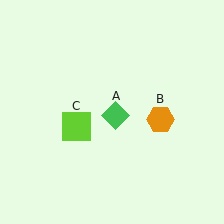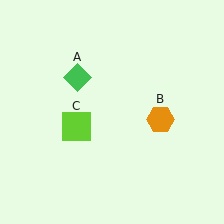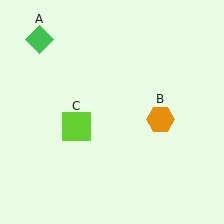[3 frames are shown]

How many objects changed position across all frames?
1 object changed position: green diamond (object A).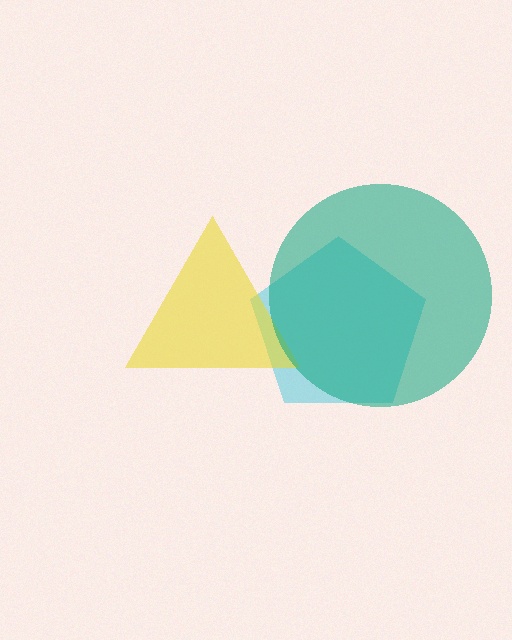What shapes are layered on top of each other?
The layered shapes are: a cyan pentagon, a yellow triangle, a teal circle.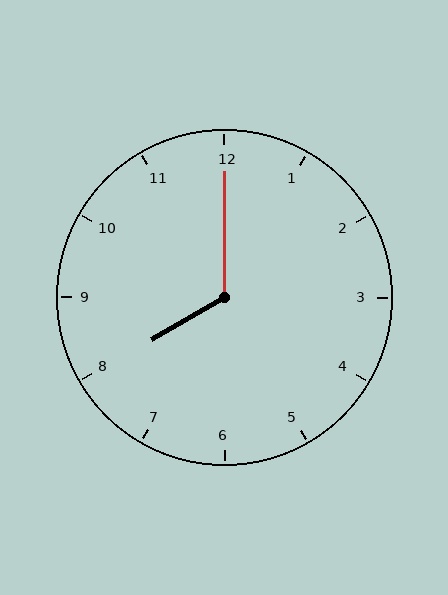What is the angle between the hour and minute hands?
Approximately 120 degrees.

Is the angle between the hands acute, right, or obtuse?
It is obtuse.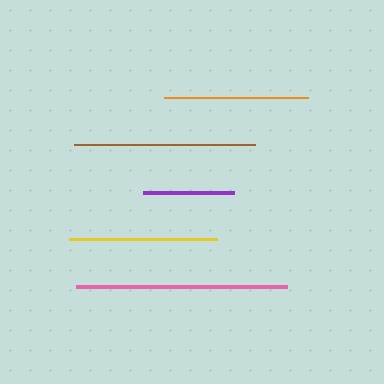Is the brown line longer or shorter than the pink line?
The pink line is longer than the brown line.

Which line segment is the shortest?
The purple line is the shortest at approximately 91 pixels.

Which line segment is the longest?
The pink line is the longest at approximately 211 pixels.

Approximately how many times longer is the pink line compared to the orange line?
The pink line is approximately 1.5 times the length of the orange line.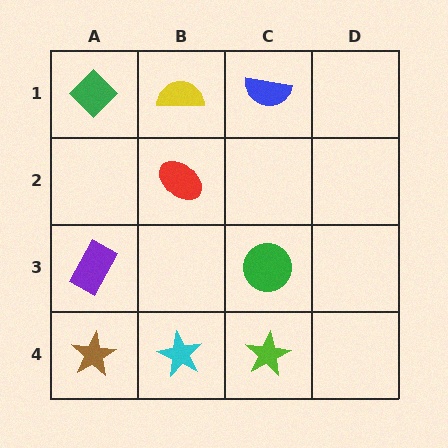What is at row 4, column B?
A cyan star.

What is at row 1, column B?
A yellow semicircle.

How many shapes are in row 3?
2 shapes.